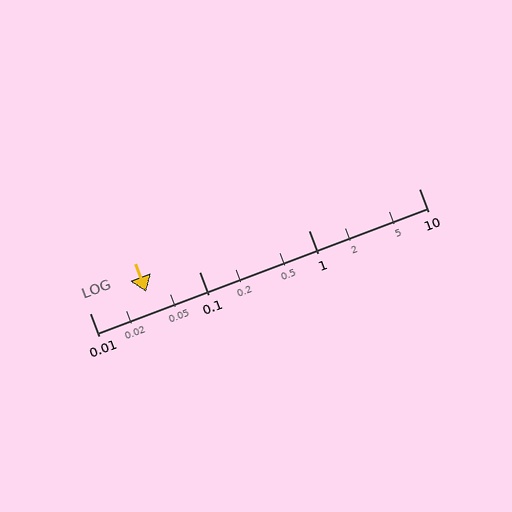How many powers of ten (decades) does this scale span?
The scale spans 3 decades, from 0.01 to 10.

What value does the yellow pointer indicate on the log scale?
The pointer indicates approximately 0.033.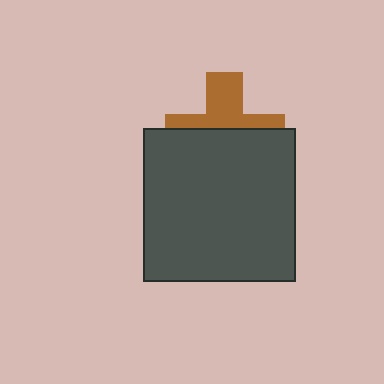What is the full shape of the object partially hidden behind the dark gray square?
The partially hidden object is a brown cross.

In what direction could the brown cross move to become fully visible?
The brown cross could move up. That would shift it out from behind the dark gray square entirely.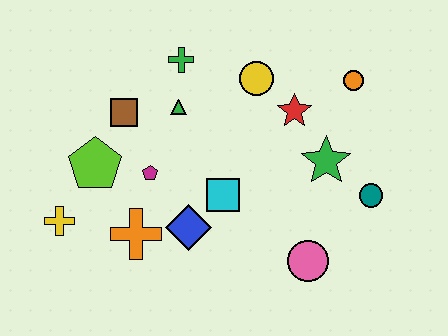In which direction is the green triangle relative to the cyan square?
The green triangle is above the cyan square.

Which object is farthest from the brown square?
The teal circle is farthest from the brown square.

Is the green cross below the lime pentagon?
No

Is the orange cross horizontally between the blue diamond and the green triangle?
No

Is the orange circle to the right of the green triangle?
Yes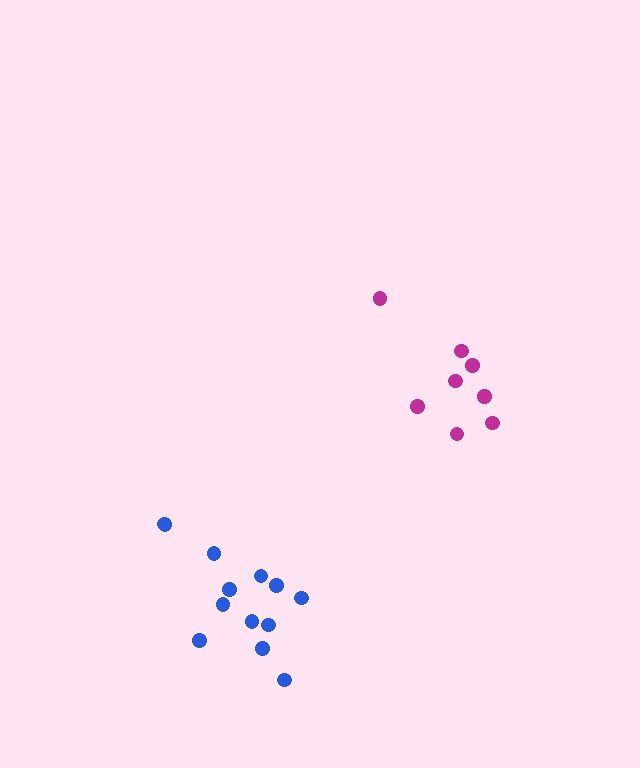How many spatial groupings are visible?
There are 2 spatial groupings.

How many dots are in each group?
Group 1: 8 dots, Group 2: 13 dots (21 total).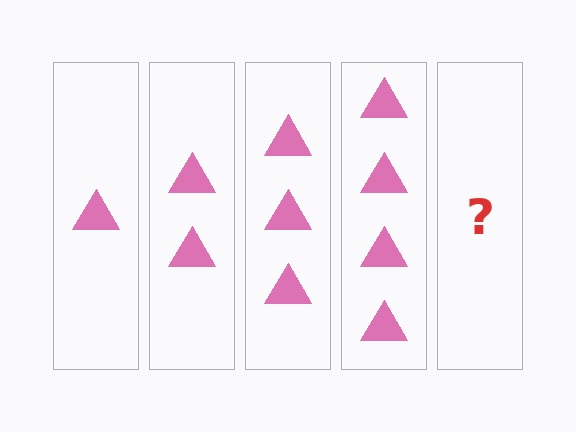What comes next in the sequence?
The next element should be 5 triangles.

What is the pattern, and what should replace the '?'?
The pattern is that each step adds one more triangle. The '?' should be 5 triangles.